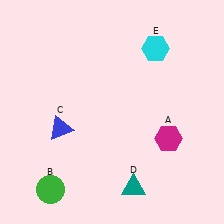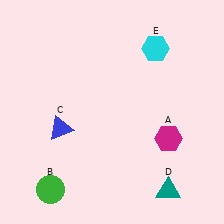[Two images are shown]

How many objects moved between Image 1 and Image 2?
1 object moved between the two images.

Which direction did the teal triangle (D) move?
The teal triangle (D) moved right.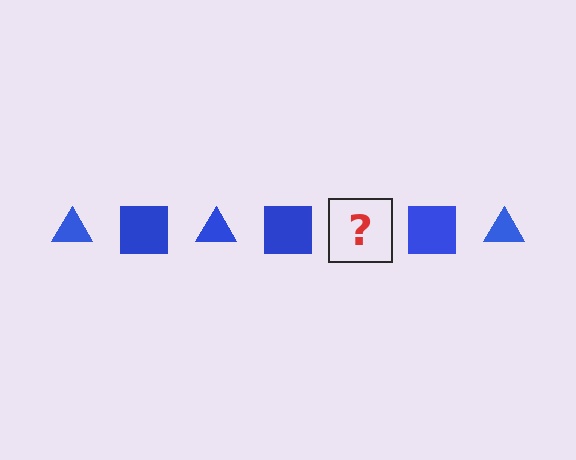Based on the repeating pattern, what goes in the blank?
The blank should be a blue triangle.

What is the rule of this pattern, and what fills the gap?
The rule is that the pattern cycles through triangle, square shapes in blue. The gap should be filled with a blue triangle.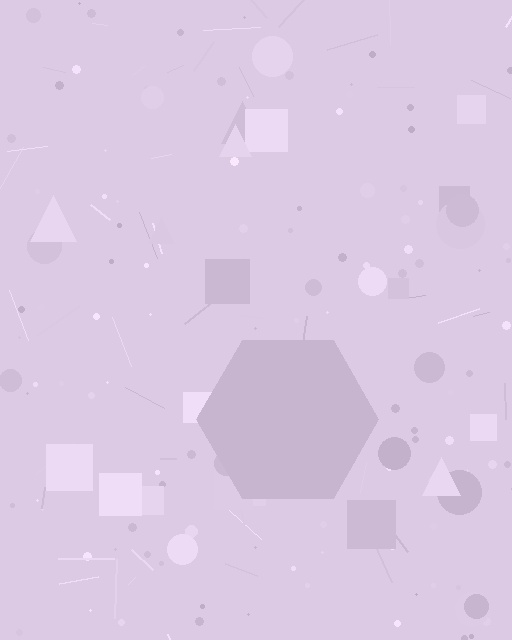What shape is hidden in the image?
A hexagon is hidden in the image.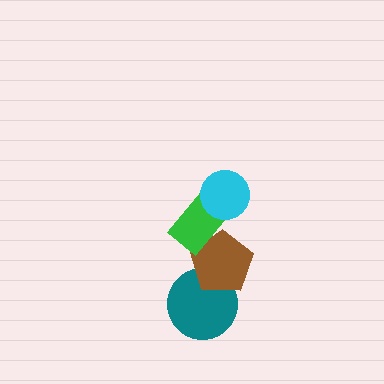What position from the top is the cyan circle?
The cyan circle is 1st from the top.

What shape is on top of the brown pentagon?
The green rectangle is on top of the brown pentagon.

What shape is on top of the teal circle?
The brown pentagon is on top of the teal circle.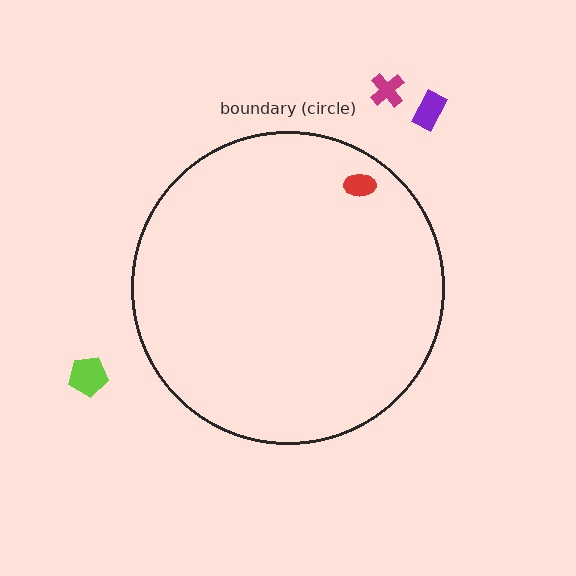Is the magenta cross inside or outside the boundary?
Outside.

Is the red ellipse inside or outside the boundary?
Inside.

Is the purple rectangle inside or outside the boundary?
Outside.